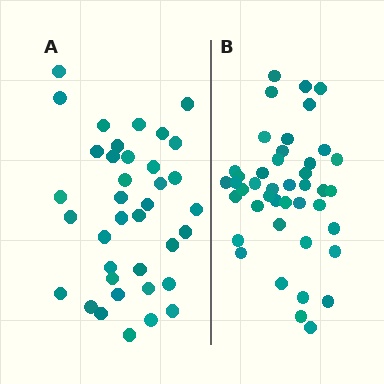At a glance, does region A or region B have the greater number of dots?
Region B (the right region) has more dots.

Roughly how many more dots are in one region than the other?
Region B has about 6 more dots than region A.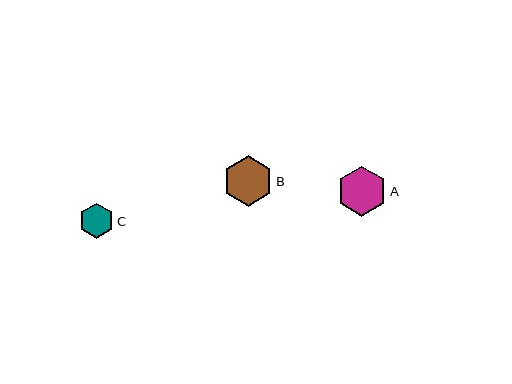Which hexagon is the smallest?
Hexagon C is the smallest with a size of approximately 35 pixels.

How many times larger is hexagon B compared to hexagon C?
Hexagon B is approximately 1.4 times the size of hexagon C.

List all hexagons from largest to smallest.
From largest to smallest: B, A, C.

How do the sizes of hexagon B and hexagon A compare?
Hexagon B and hexagon A are approximately the same size.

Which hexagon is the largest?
Hexagon B is the largest with a size of approximately 50 pixels.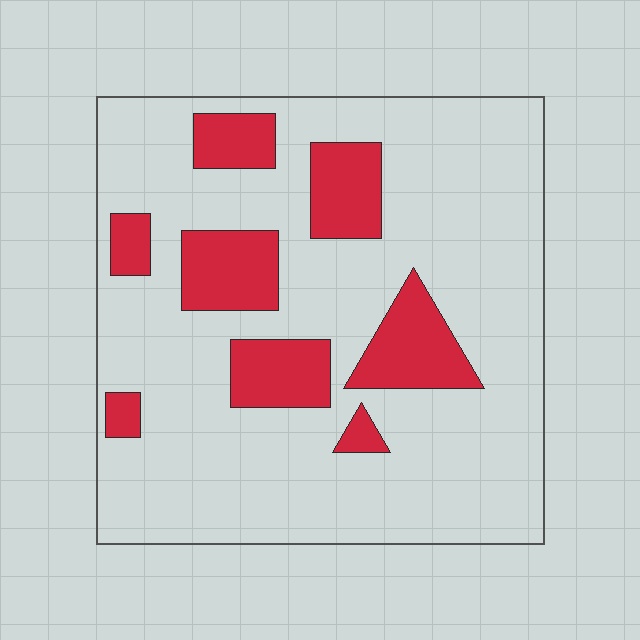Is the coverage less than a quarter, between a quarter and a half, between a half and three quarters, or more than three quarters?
Less than a quarter.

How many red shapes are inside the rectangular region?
8.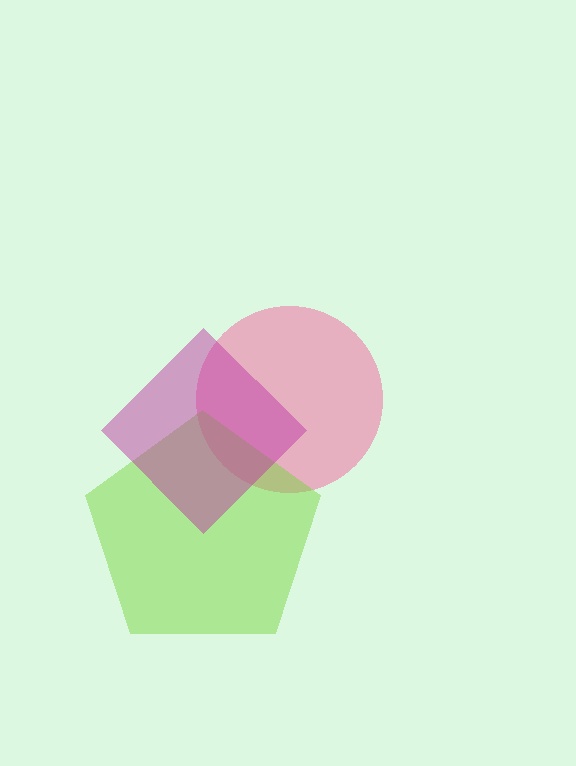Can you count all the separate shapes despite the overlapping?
Yes, there are 3 separate shapes.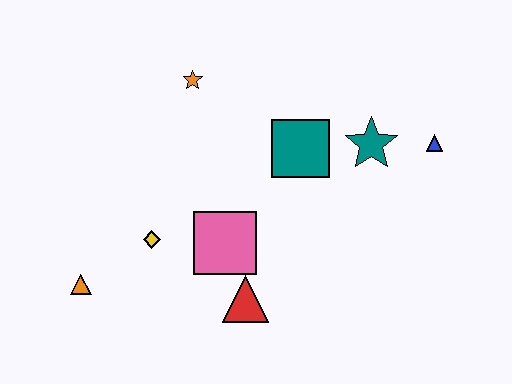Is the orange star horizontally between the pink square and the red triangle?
No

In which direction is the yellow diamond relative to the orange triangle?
The yellow diamond is to the right of the orange triangle.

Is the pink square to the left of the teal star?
Yes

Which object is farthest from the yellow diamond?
The blue triangle is farthest from the yellow diamond.